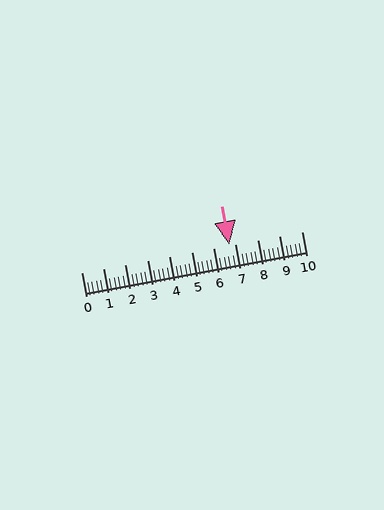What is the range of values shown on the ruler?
The ruler shows values from 0 to 10.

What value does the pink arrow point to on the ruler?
The pink arrow points to approximately 6.7.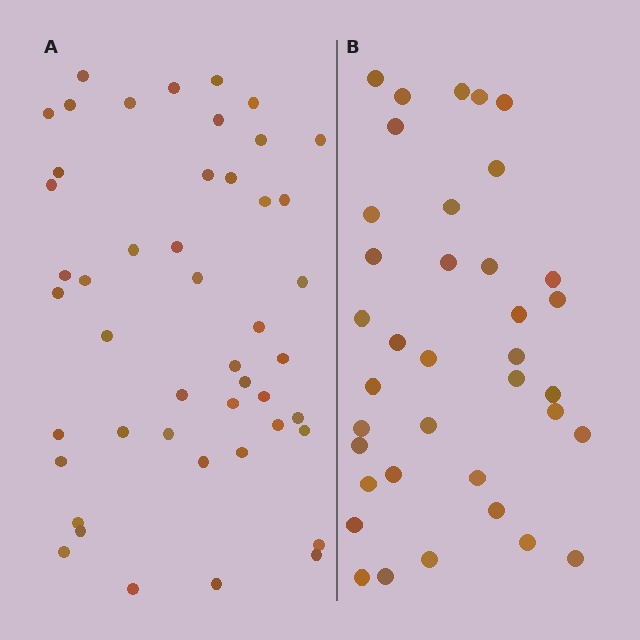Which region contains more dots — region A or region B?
Region A (the left region) has more dots.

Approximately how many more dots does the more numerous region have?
Region A has roughly 10 or so more dots than region B.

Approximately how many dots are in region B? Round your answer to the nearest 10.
About 40 dots. (The exact count is 37, which rounds to 40.)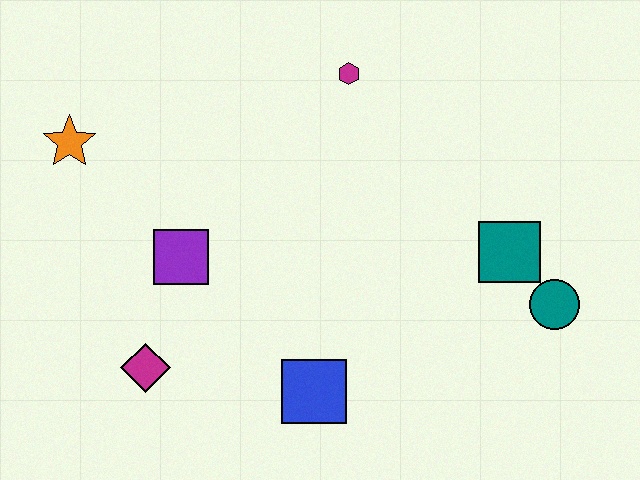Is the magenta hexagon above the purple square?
Yes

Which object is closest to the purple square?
The magenta diamond is closest to the purple square.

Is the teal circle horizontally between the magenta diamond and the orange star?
No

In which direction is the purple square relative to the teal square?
The purple square is to the left of the teal square.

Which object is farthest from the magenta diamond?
The teal circle is farthest from the magenta diamond.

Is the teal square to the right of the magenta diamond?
Yes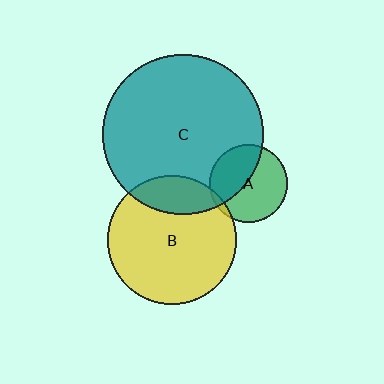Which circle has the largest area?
Circle C (teal).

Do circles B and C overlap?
Yes.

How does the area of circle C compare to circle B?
Approximately 1.6 times.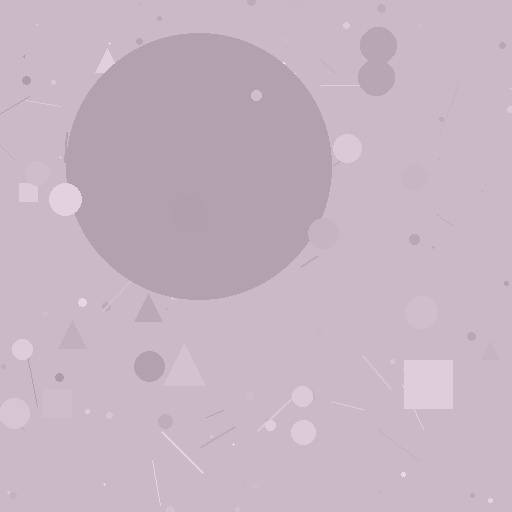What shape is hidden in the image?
A circle is hidden in the image.